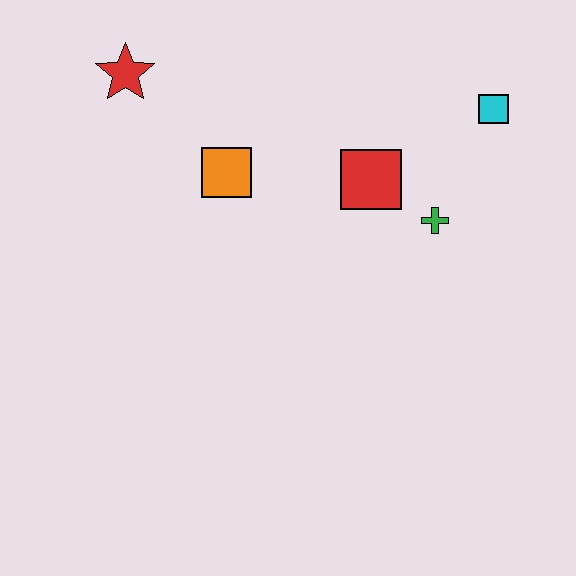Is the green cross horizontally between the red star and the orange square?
No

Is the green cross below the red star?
Yes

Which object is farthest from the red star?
The cyan square is farthest from the red star.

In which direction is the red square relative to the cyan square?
The red square is to the left of the cyan square.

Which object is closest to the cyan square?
The green cross is closest to the cyan square.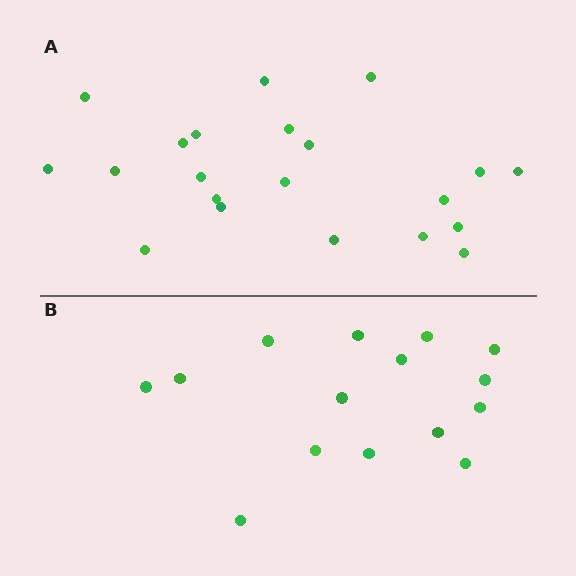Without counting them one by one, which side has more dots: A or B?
Region A (the top region) has more dots.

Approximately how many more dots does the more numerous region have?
Region A has about 6 more dots than region B.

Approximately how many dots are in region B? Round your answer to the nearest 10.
About 20 dots. (The exact count is 15, which rounds to 20.)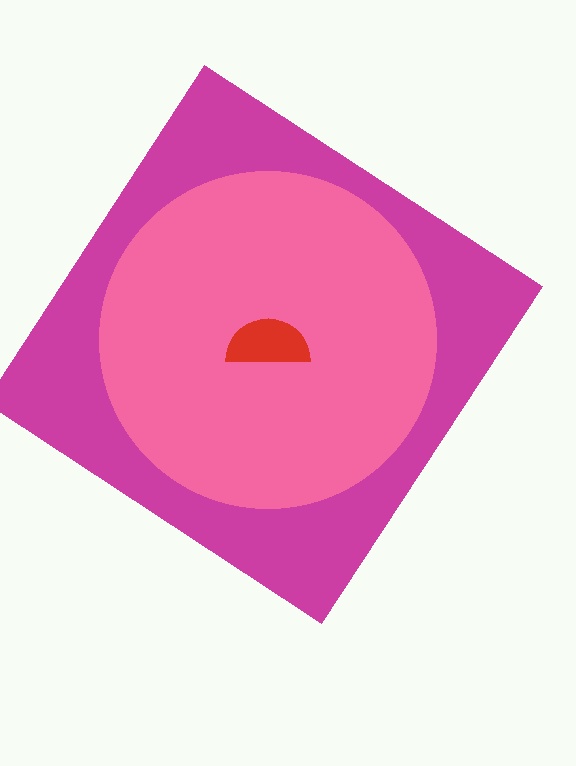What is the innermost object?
The red semicircle.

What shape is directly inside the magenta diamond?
The pink circle.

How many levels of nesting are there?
3.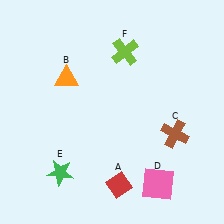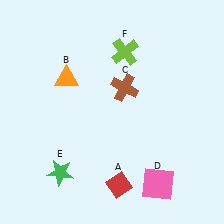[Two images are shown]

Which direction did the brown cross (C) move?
The brown cross (C) moved left.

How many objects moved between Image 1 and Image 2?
1 object moved between the two images.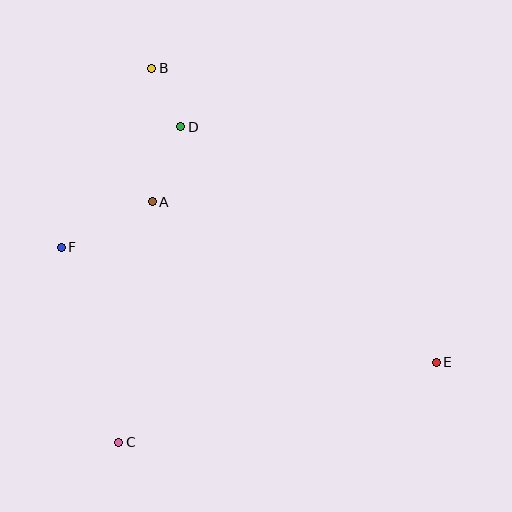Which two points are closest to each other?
Points B and D are closest to each other.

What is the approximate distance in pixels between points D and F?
The distance between D and F is approximately 169 pixels.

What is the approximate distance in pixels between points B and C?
The distance between B and C is approximately 376 pixels.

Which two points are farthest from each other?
Points B and E are farthest from each other.